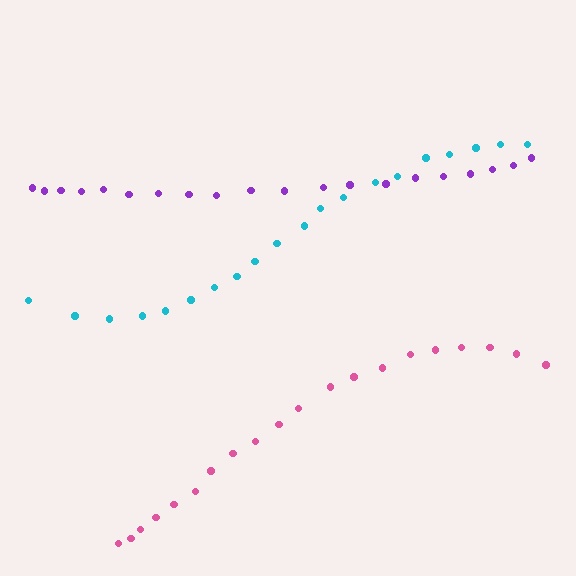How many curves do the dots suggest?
There are 3 distinct paths.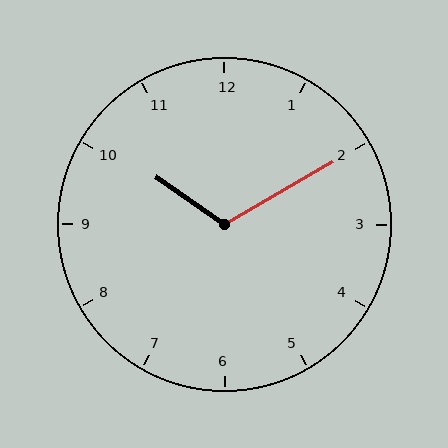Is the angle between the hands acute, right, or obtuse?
It is obtuse.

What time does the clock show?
10:10.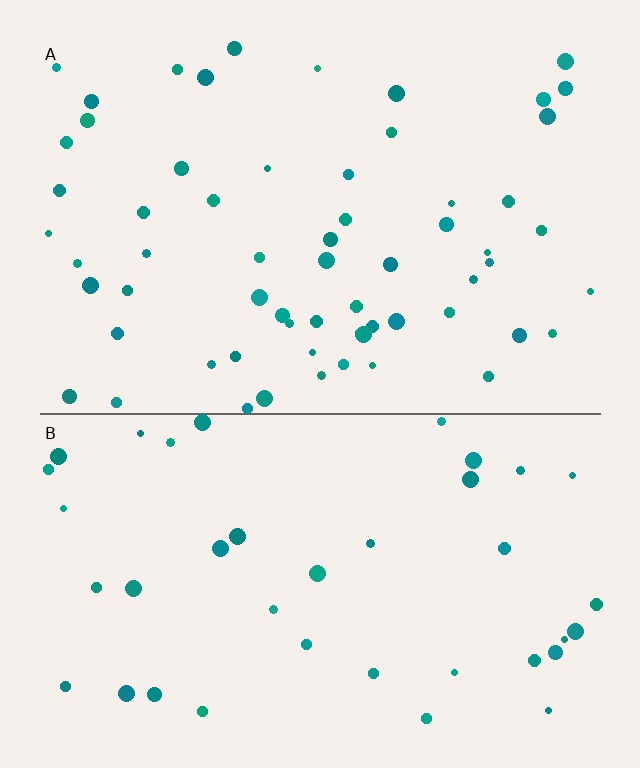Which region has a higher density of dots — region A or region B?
A (the top).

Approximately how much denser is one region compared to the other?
Approximately 1.6× — region A over region B.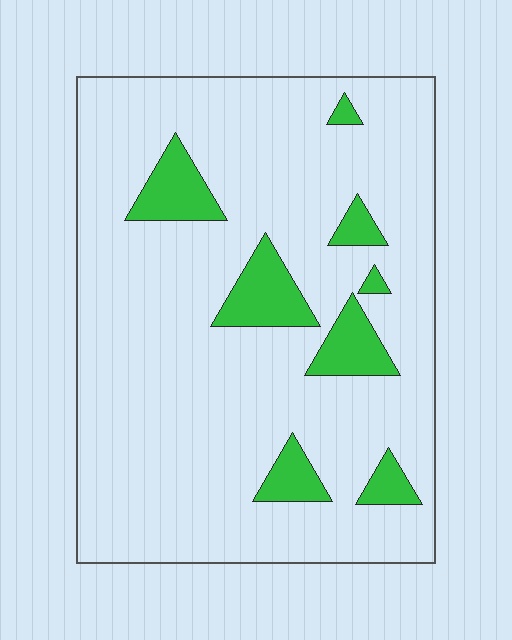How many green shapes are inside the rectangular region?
8.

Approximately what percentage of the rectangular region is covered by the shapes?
Approximately 10%.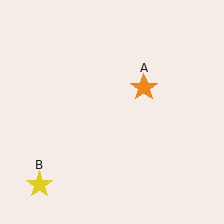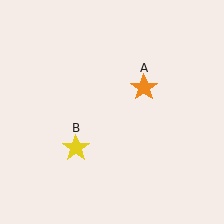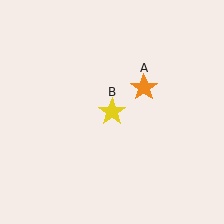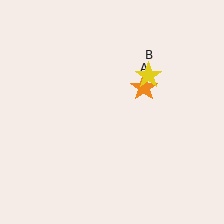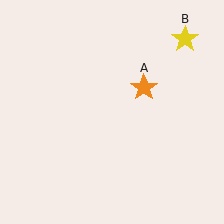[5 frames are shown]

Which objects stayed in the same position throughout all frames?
Orange star (object A) remained stationary.